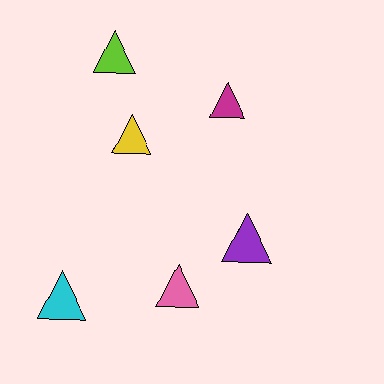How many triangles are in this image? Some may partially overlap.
There are 6 triangles.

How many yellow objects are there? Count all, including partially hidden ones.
There is 1 yellow object.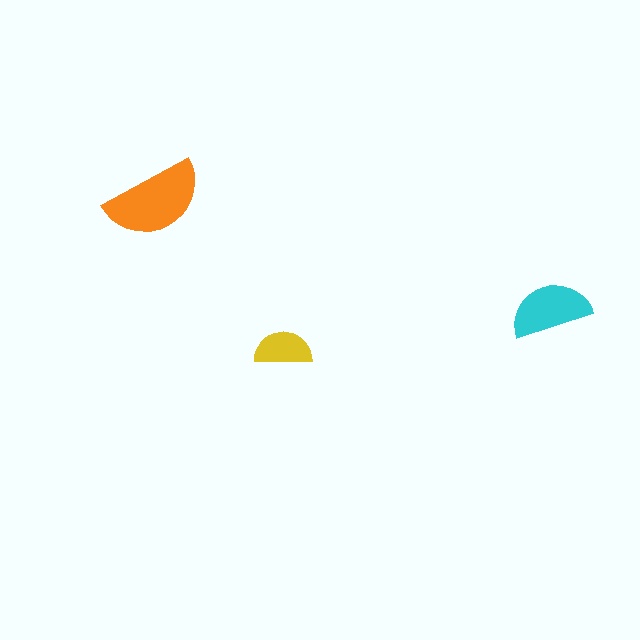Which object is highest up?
The orange semicircle is topmost.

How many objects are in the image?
There are 3 objects in the image.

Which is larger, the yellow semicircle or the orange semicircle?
The orange one.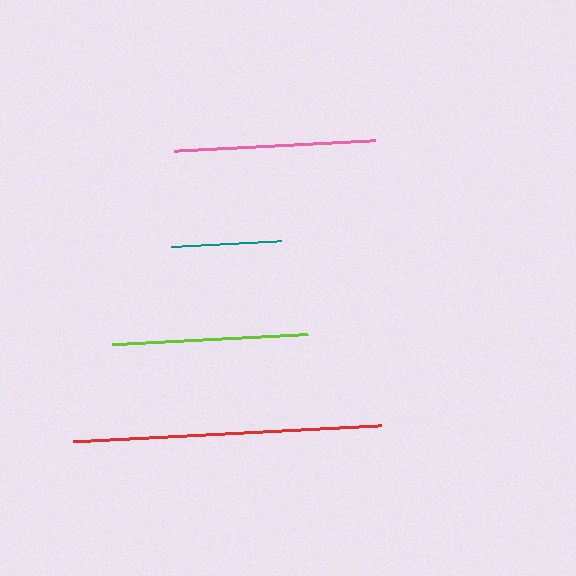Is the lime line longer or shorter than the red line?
The red line is longer than the lime line.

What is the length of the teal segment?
The teal segment is approximately 110 pixels long.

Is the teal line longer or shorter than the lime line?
The lime line is longer than the teal line.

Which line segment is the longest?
The red line is the longest at approximately 309 pixels.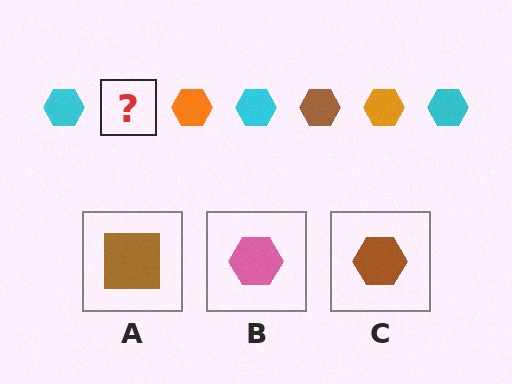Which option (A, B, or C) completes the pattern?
C.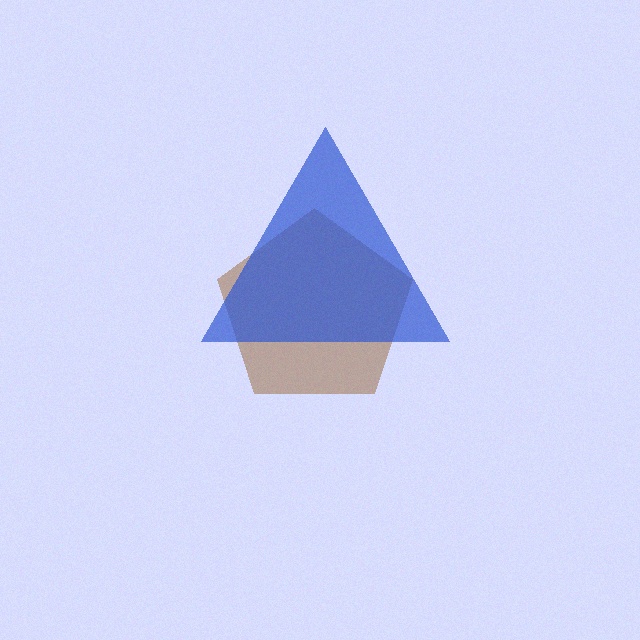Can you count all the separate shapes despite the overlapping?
Yes, there are 2 separate shapes.